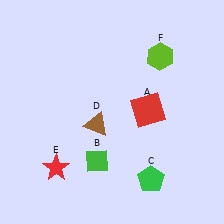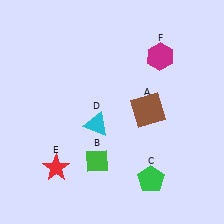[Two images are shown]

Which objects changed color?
A changed from red to brown. D changed from brown to cyan. F changed from lime to magenta.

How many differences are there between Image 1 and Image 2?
There are 3 differences between the two images.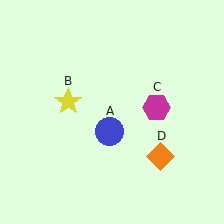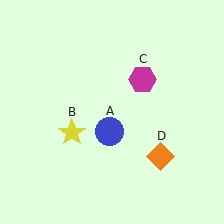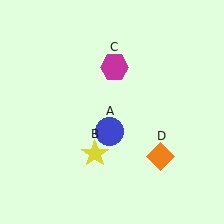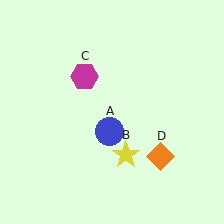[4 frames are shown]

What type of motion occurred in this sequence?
The yellow star (object B), magenta hexagon (object C) rotated counterclockwise around the center of the scene.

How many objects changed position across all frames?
2 objects changed position: yellow star (object B), magenta hexagon (object C).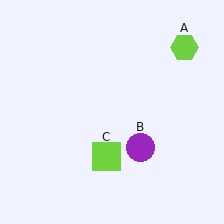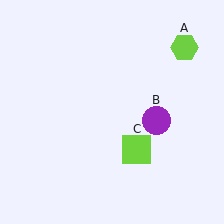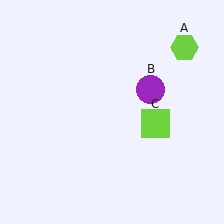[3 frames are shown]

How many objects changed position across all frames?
2 objects changed position: purple circle (object B), lime square (object C).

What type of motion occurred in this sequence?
The purple circle (object B), lime square (object C) rotated counterclockwise around the center of the scene.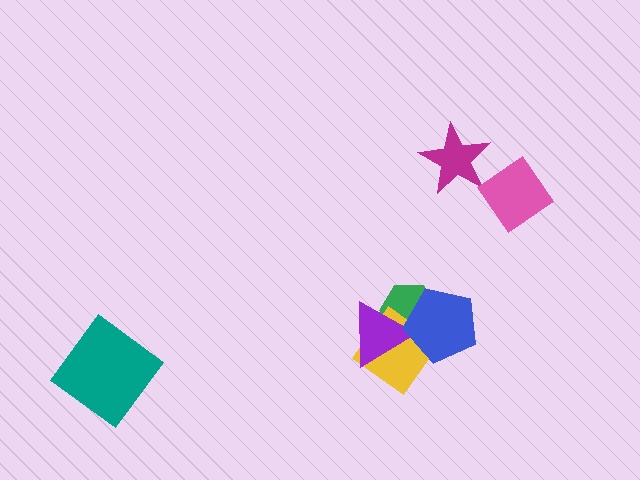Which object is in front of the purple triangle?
The blue pentagon is in front of the purple triangle.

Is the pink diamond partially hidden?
No, no other shape covers it.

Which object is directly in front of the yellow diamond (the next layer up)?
The purple triangle is directly in front of the yellow diamond.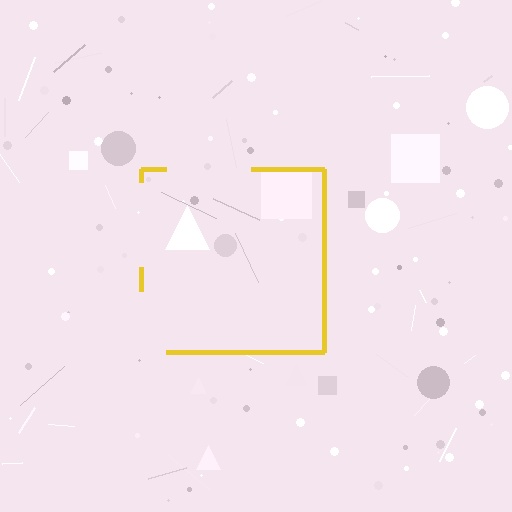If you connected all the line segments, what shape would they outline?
They would outline a square.